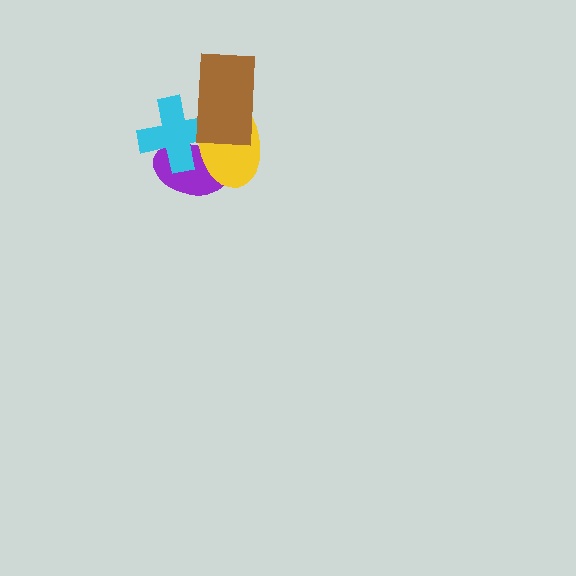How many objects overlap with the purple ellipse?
2 objects overlap with the purple ellipse.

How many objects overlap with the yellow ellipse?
3 objects overlap with the yellow ellipse.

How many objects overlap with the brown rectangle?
2 objects overlap with the brown rectangle.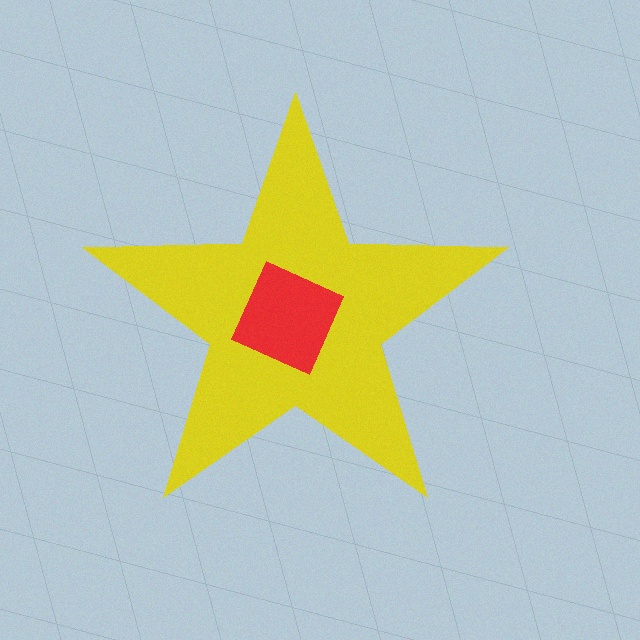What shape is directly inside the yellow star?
The red square.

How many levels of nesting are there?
2.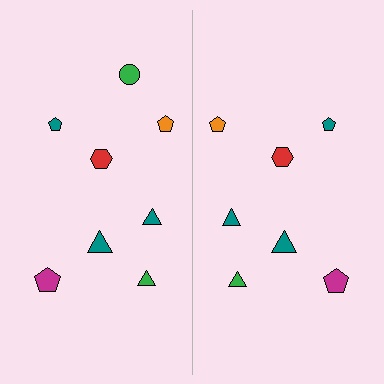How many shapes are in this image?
There are 15 shapes in this image.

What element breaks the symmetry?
A green circle is missing from the right side.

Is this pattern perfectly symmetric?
No, the pattern is not perfectly symmetric. A green circle is missing from the right side.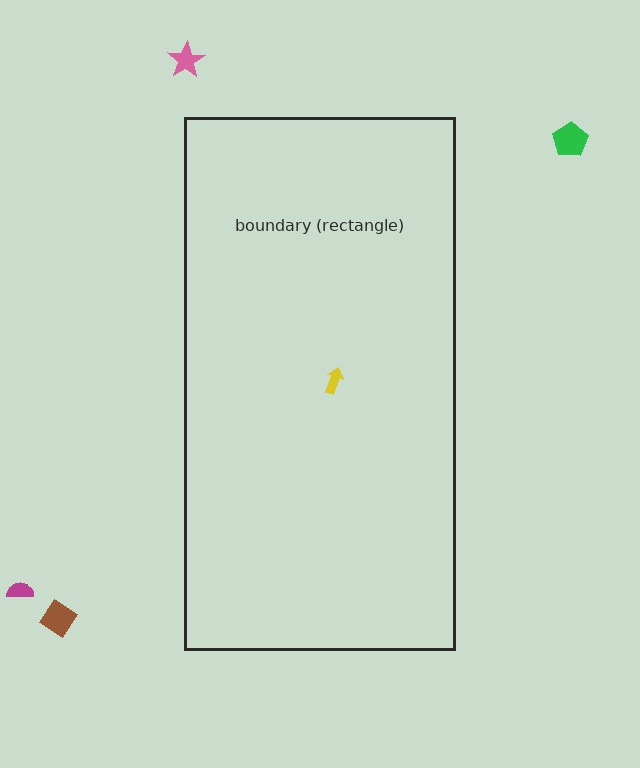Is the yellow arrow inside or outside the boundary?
Inside.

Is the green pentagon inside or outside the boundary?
Outside.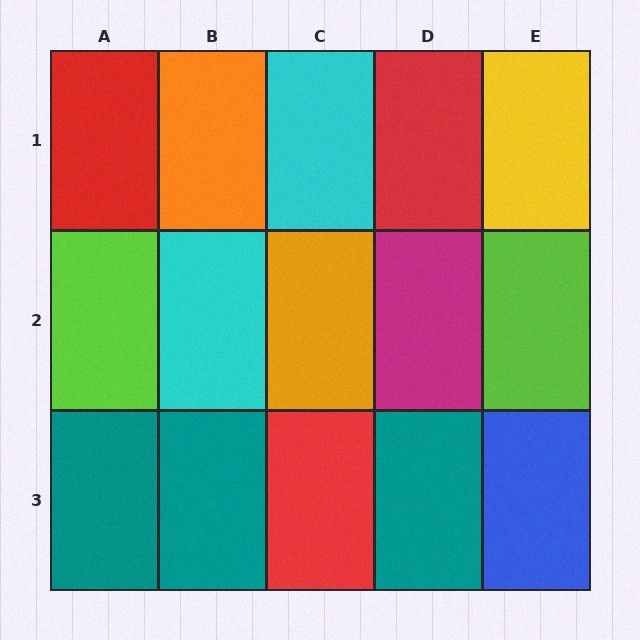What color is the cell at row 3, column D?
Teal.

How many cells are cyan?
2 cells are cyan.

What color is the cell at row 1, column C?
Cyan.